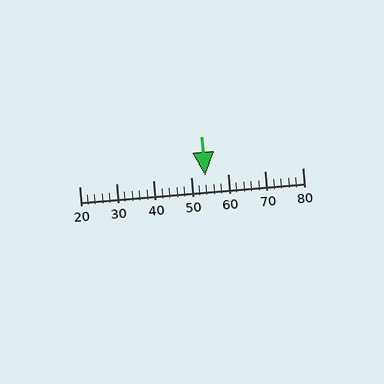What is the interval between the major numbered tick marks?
The major tick marks are spaced 10 units apart.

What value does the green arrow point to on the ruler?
The green arrow points to approximately 54.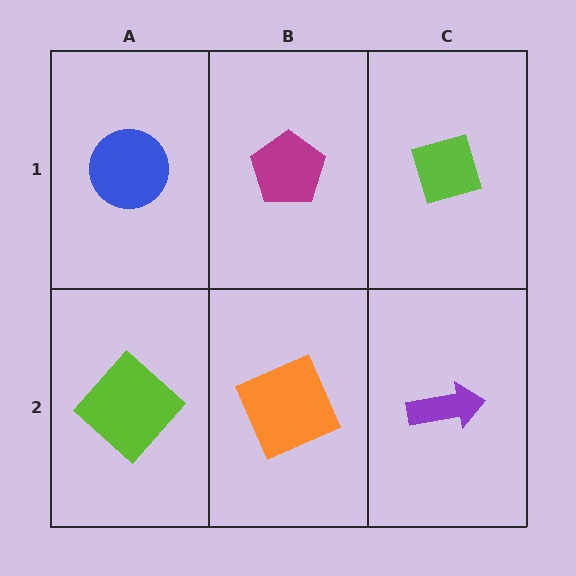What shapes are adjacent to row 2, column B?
A magenta pentagon (row 1, column B), a lime diamond (row 2, column A), a purple arrow (row 2, column C).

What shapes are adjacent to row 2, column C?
A lime diamond (row 1, column C), an orange square (row 2, column B).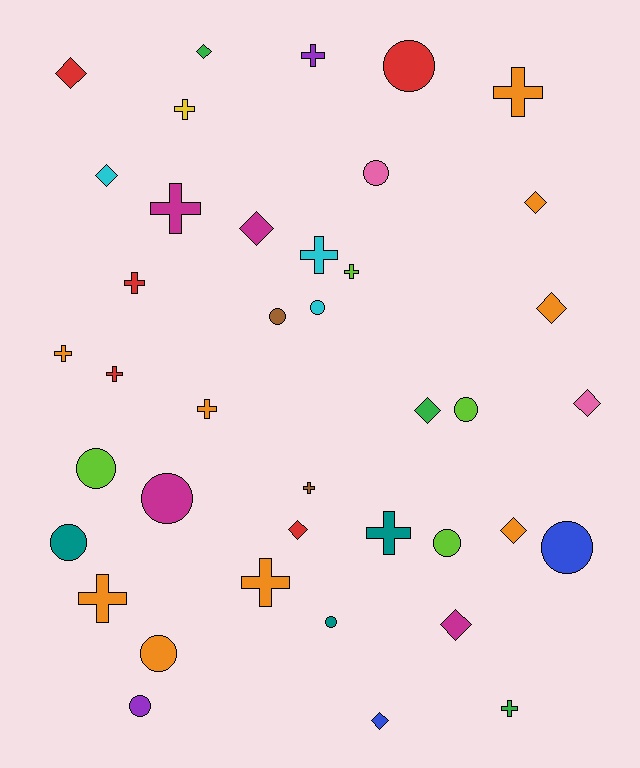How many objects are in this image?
There are 40 objects.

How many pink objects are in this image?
There are 2 pink objects.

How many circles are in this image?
There are 13 circles.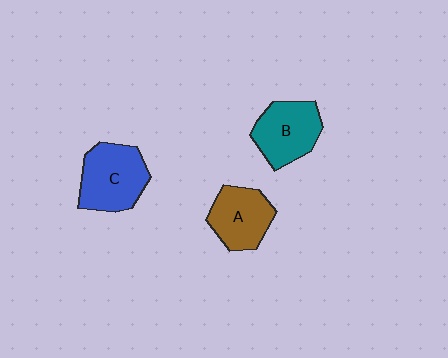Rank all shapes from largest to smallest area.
From largest to smallest: C (blue), B (teal), A (brown).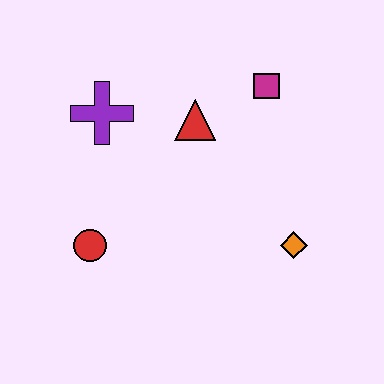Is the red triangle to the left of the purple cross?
No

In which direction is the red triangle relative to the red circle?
The red triangle is above the red circle.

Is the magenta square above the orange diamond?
Yes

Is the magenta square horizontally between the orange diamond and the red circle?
Yes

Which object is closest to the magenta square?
The red triangle is closest to the magenta square.